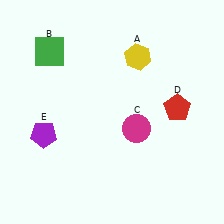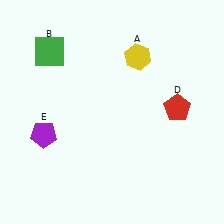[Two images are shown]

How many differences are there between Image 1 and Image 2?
There is 1 difference between the two images.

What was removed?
The magenta circle (C) was removed in Image 2.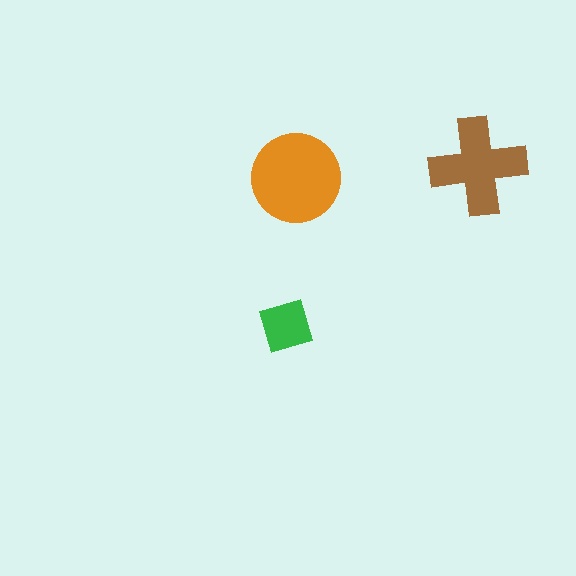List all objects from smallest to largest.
The green diamond, the brown cross, the orange circle.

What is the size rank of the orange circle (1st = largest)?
1st.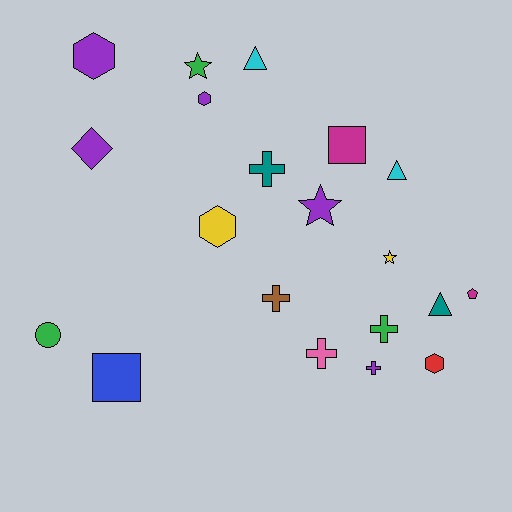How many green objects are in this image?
There are 3 green objects.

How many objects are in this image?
There are 20 objects.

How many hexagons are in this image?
There are 4 hexagons.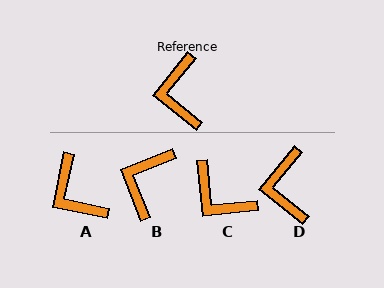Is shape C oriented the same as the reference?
No, it is off by about 44 degrees.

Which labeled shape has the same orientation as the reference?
D.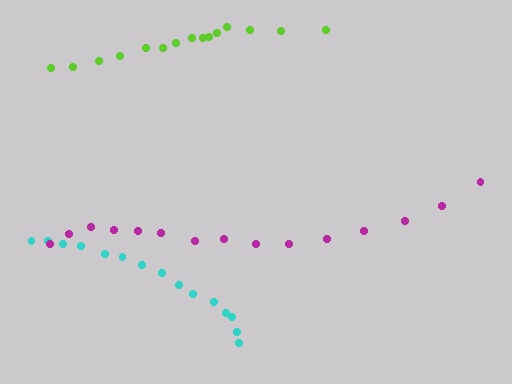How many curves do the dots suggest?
There are 3 distinct paths.